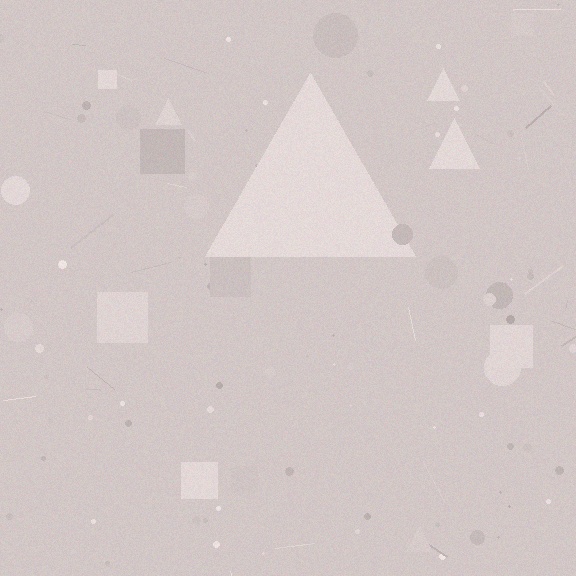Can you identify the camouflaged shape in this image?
The camouflaged shape is a triangle.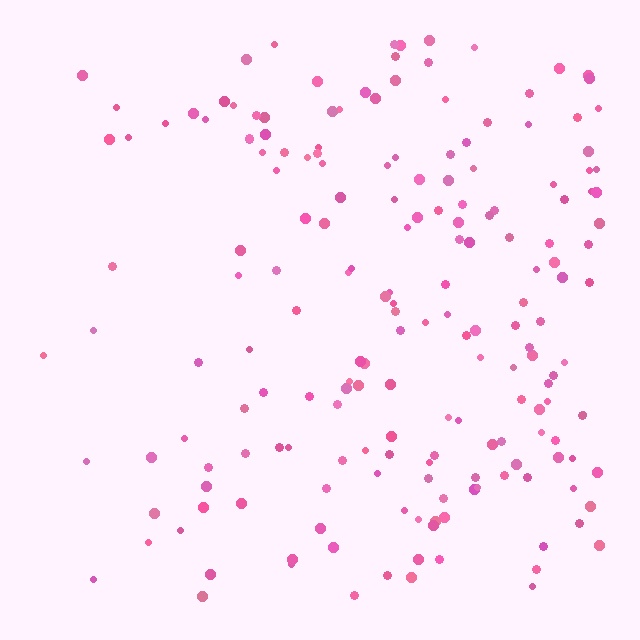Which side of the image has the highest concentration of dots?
The right.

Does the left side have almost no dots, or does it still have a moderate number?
Still a moderate number, just noticeably fewer than the right.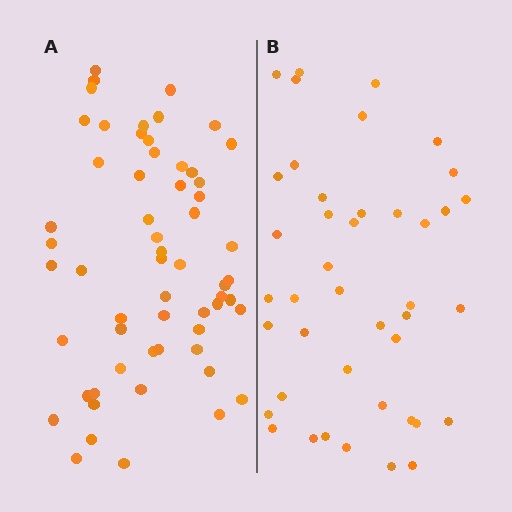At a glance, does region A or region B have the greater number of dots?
Region A (the left region) has more dots.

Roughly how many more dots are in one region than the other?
Region A has approximately 15 more dots than region B.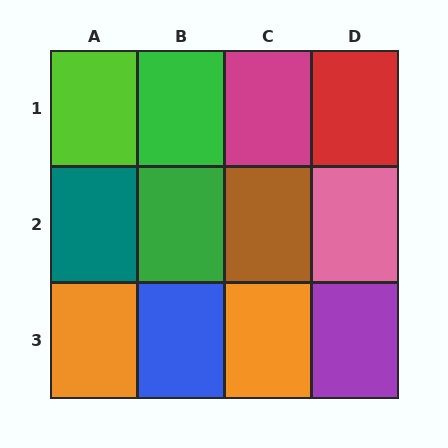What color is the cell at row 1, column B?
Green.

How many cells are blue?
1 cell is blue.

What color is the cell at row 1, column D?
Red.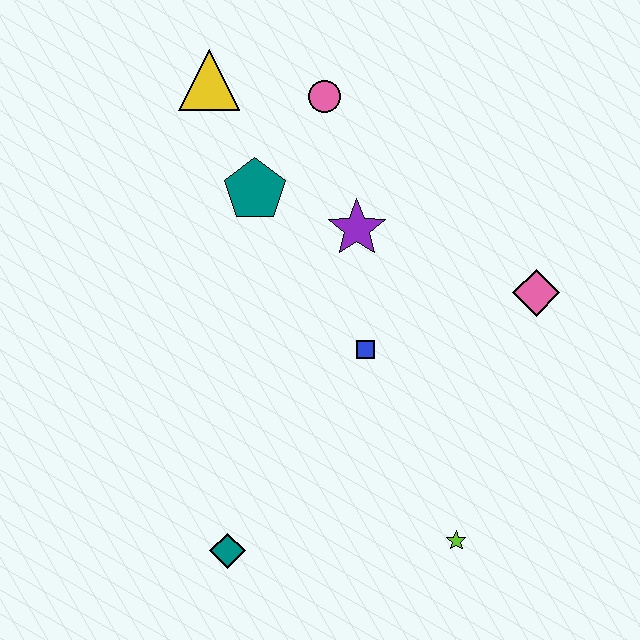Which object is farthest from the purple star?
The teal diamond is farthest from the purple star.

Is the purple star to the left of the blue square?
Yes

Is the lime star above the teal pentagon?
No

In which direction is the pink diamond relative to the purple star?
The pink diamond is to the right of the purple star.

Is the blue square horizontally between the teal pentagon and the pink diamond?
Yes